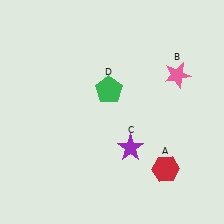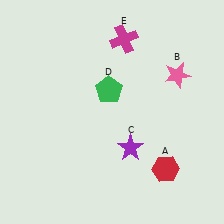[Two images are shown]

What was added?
A magenta cross (E) was added in Image 2.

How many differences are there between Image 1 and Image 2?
There is 1 difference between the two images.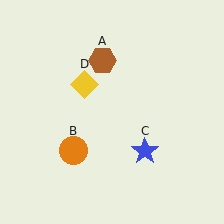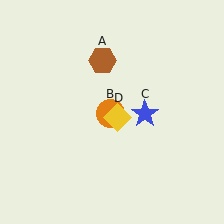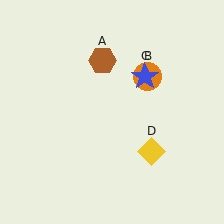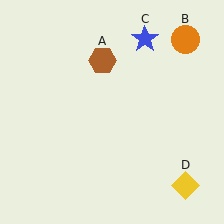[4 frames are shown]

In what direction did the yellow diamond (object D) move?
The yellow diamond (object D) moved down and to the right.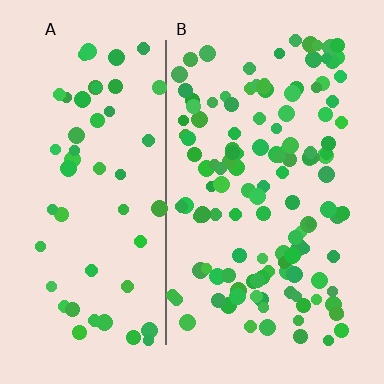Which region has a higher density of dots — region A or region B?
B (the right).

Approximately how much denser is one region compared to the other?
Approximately 2.4× — region B over region A.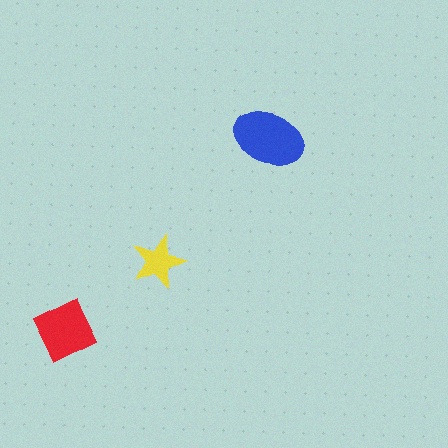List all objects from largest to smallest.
The blue ellipse, the red diamond, the yellow star.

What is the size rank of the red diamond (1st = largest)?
2nd.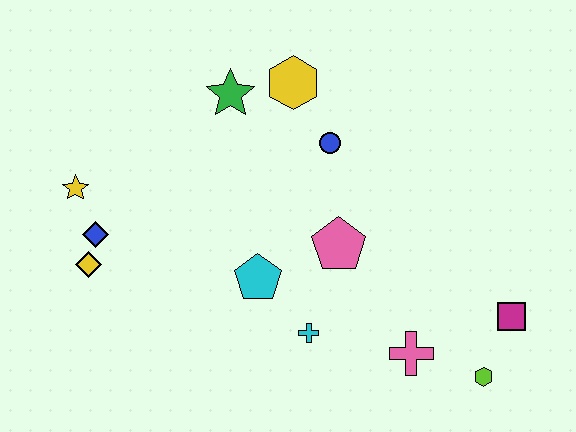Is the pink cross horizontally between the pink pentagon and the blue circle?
No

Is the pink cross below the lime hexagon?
No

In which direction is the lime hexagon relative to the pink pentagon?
The lime hexagon is to the right of the pink pentagon.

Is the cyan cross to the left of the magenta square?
Yes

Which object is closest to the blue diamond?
The yellow diamond is closest to the blue diamond.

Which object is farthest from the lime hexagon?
The yellow star is farthest from the lime hexagon.